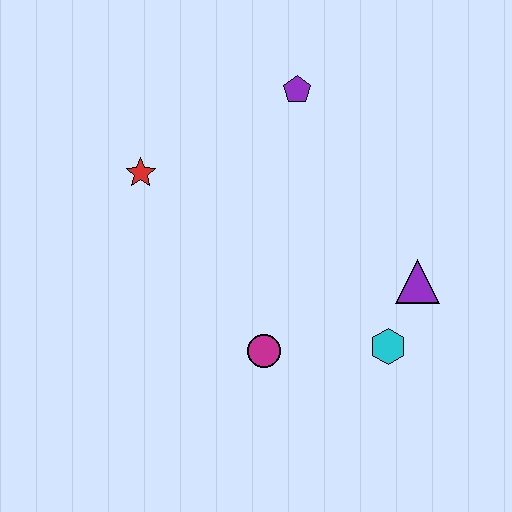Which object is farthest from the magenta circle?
The purple pentagon is farthest from the magenta circle.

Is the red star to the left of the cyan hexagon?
Yes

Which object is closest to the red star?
The purple pentagon is closest to the red star.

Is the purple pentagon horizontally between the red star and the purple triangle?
Yes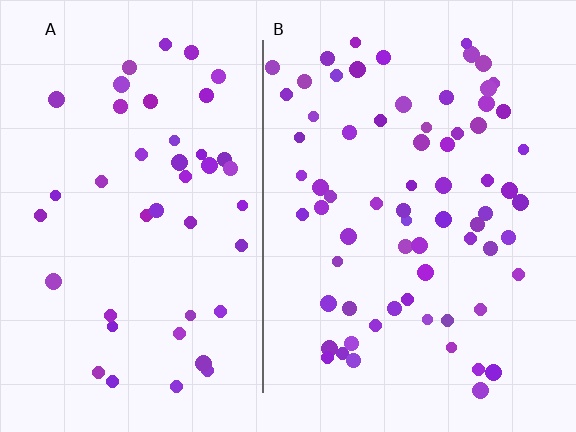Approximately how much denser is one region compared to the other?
Approximately 1.6× — region B over region A.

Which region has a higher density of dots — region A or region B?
B (the right).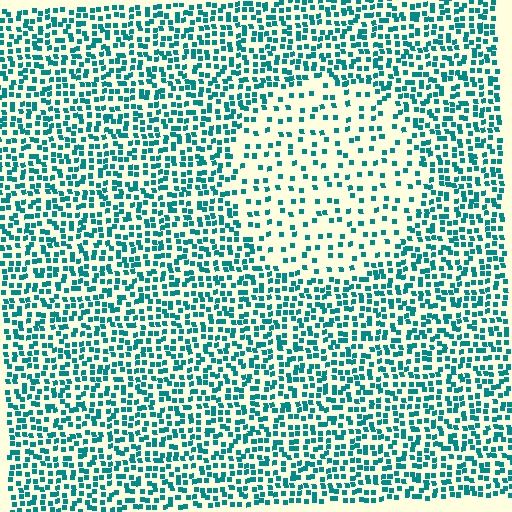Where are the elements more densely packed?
The elements are more densely packed outside the circle boundary.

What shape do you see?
I see a circle.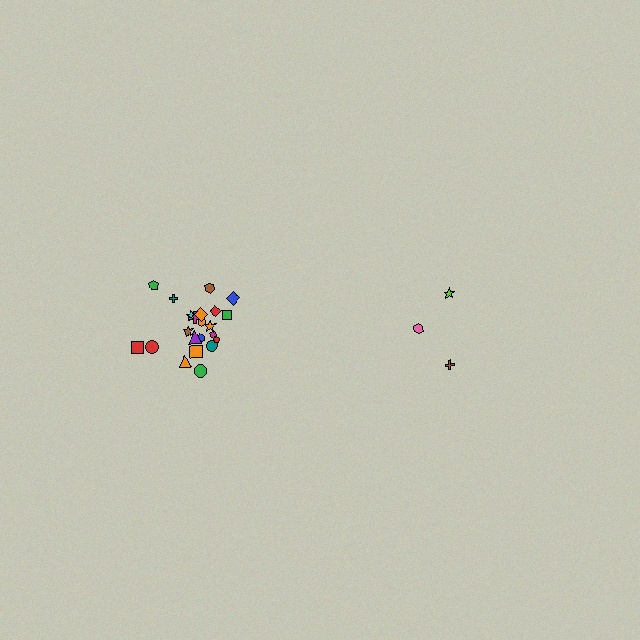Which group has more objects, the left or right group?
The left group.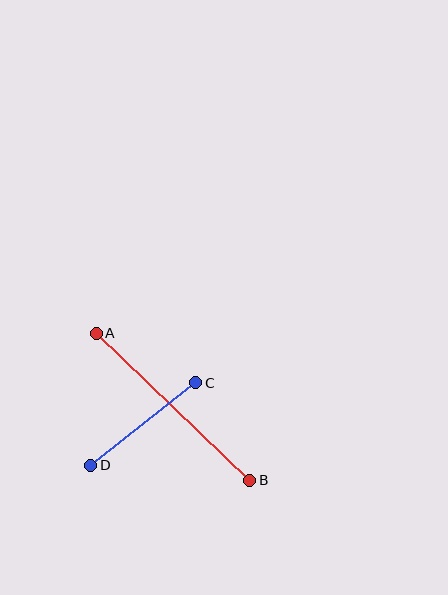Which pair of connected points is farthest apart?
Points A and B are farthest apart.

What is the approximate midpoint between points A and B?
The midpoint is at approximately (173, 407) pixels.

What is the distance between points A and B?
The distance is approximately 213 pixels.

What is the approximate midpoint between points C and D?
The midpoint is at approximately (143, 424) pixels.